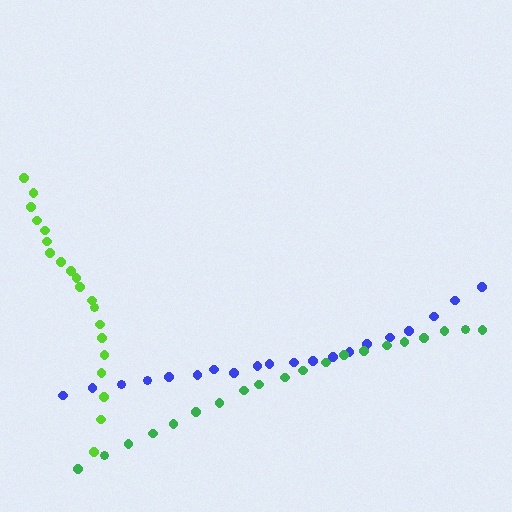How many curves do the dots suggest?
There are 3 distinct paths.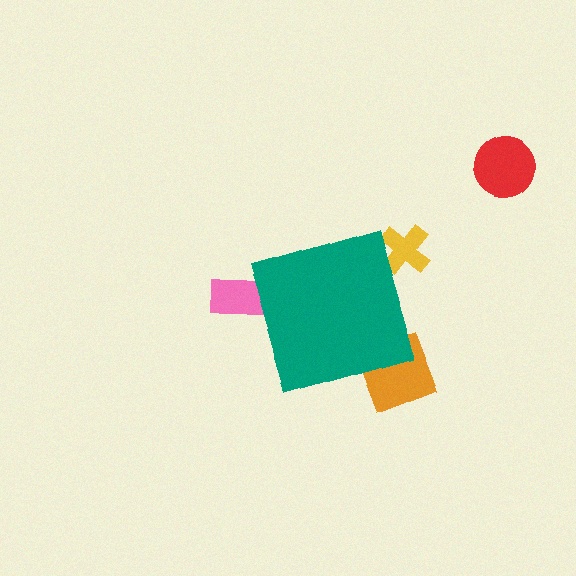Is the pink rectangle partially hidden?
Yes, the pink rectangle is partially hidden behind the teal diamond.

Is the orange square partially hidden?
Yes, the orange square is partially hidden behind the teal diamond.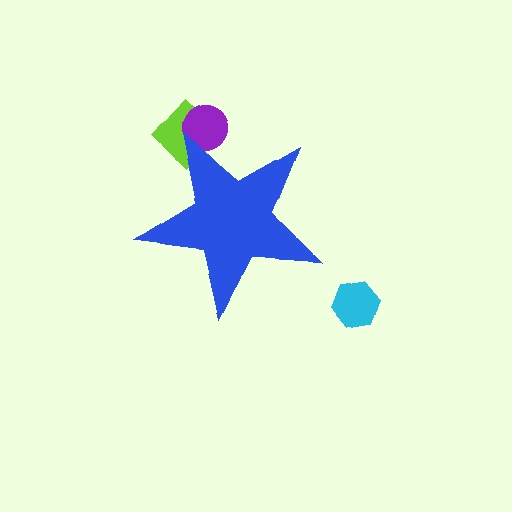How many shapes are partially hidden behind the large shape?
2 shapes are partially hidden.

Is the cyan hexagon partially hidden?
No, the cyan hexagon is fully visible.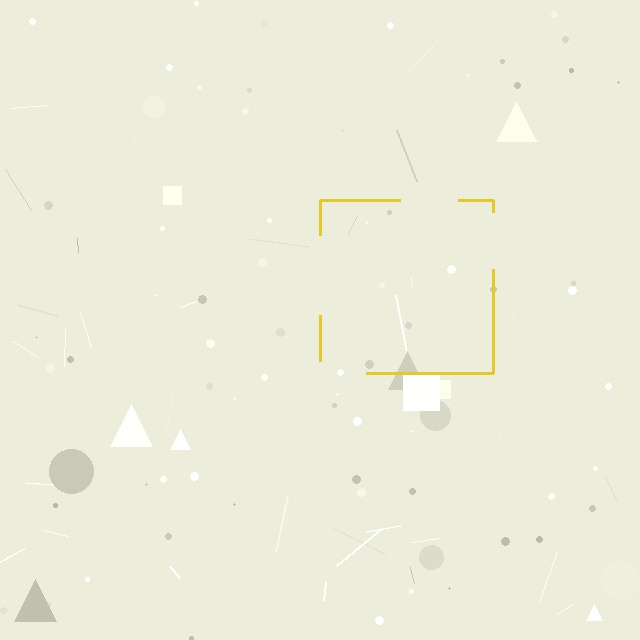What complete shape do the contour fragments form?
The contour fragments form a square.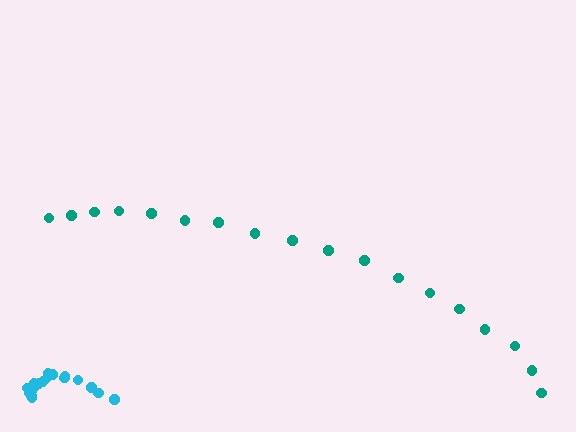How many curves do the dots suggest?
There are 2 distinct paths.